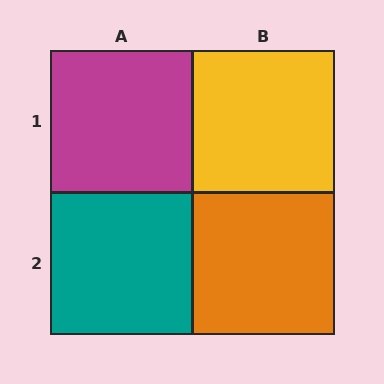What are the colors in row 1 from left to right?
Magenta, yellow.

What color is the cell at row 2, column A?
Teal.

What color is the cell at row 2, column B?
Orange.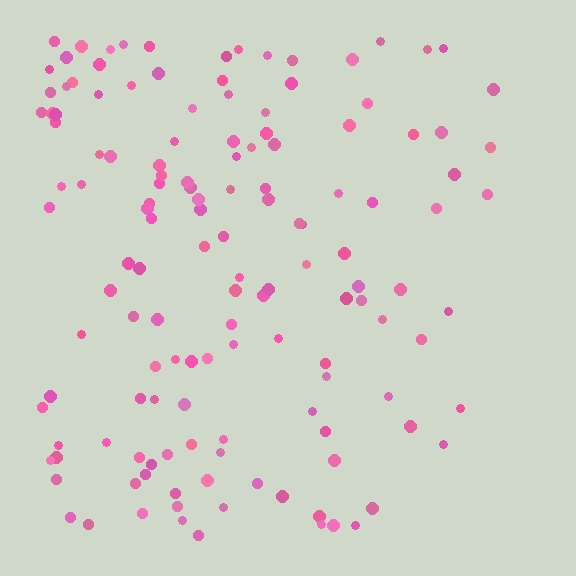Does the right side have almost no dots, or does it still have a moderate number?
Still a moderate number, just noticeably fewer than the left.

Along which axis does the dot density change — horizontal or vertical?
Horizontal.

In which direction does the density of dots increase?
From right to left, with the left side densest.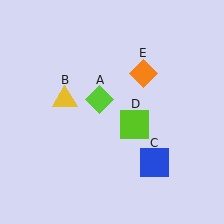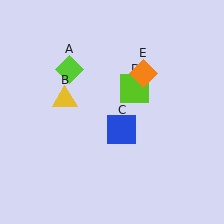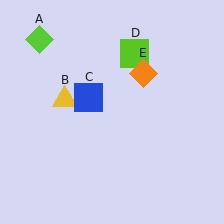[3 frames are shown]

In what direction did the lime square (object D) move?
The lime square (object D) moved up.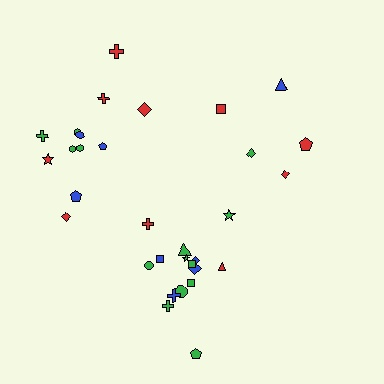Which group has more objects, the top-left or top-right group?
The top-left group.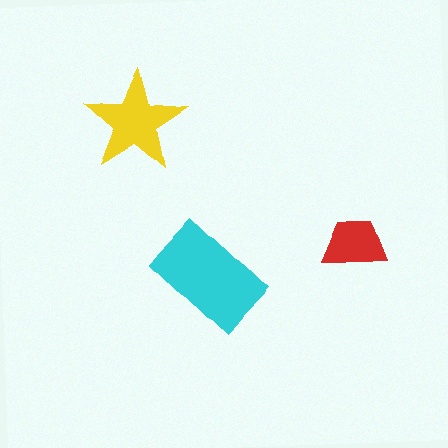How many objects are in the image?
There are 3 objects in the image.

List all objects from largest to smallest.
The cyan rectangle, the yellow star, the red trapezoid.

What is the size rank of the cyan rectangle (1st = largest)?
1st.